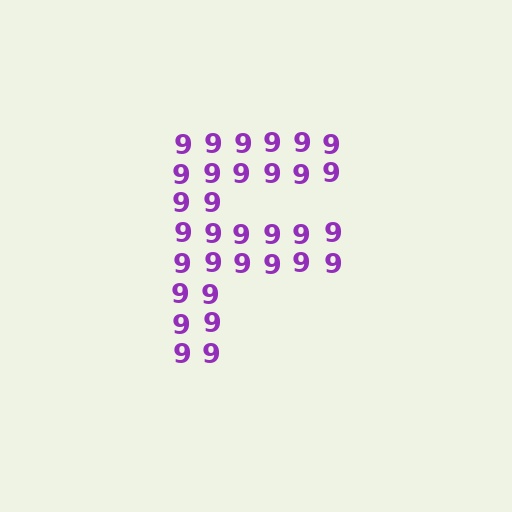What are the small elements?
The small elements are digit 9's.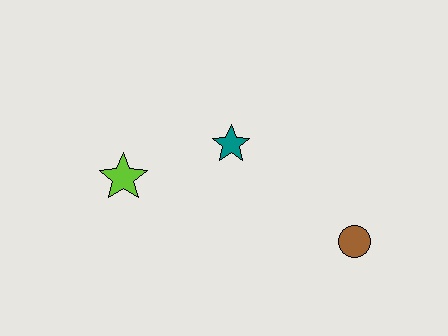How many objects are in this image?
There are 3 objects.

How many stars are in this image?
There are 2 stars.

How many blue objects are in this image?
There are no blue objects.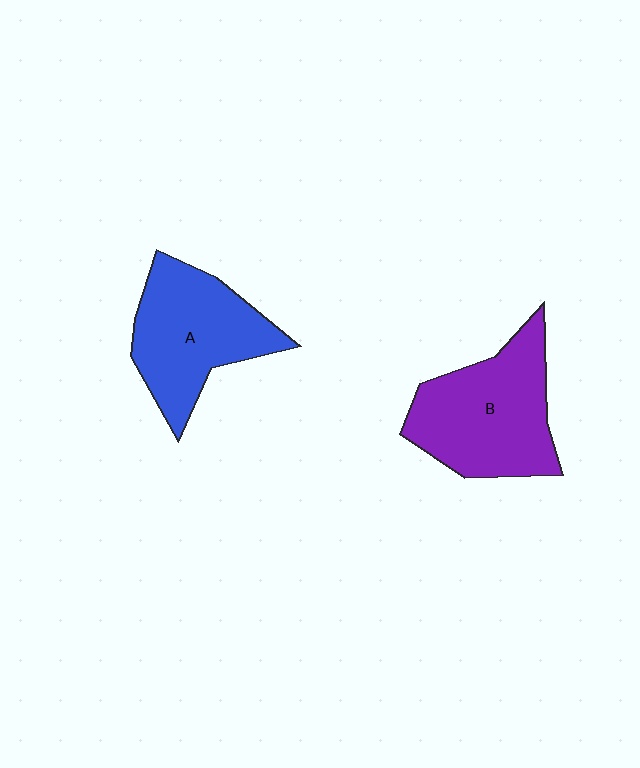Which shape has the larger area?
Shape B (purple).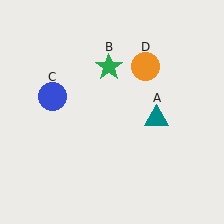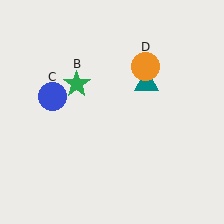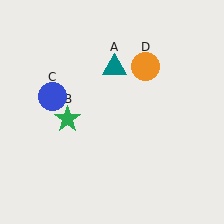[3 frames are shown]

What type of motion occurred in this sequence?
The teal triangle (object A), green star (object B) rotated counterclockwise around the center of the scene.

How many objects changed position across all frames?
2 objects changed position: teal triangle (object A), green star (object B).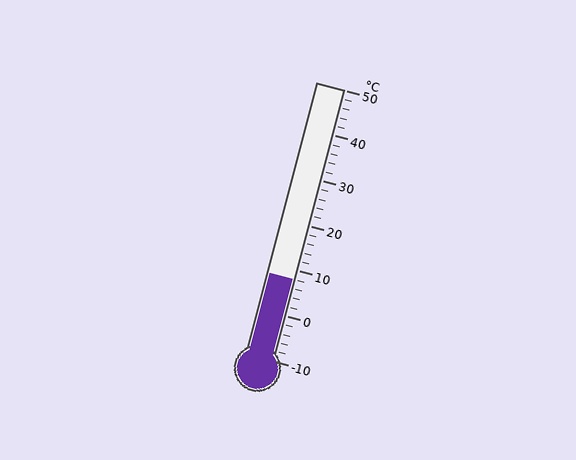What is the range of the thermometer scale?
The thermometer scale ranges from -10°C to 50°C.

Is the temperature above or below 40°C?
The temperature is below 40°C.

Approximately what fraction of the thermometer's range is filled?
The thermometer is filled to approximately 30% of its range.